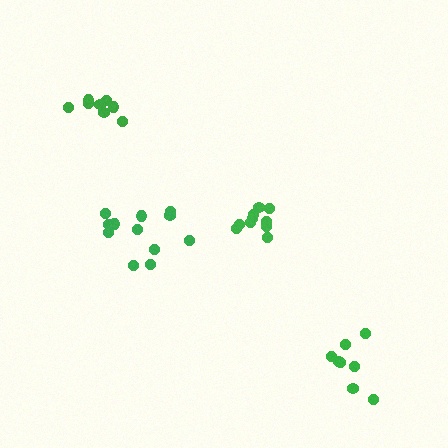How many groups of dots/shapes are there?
There are 4 groups.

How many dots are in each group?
Group 1: 9 dots, Group 2: 10 dots, Group 3: 12 dots, Group 4: 8 dots (39 total).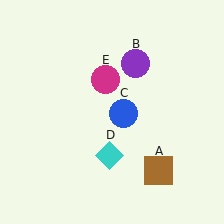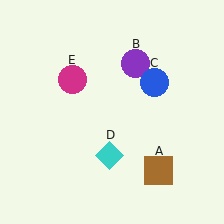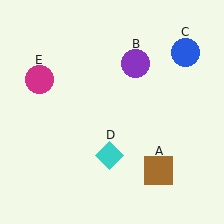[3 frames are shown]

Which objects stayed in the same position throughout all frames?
Brown square (object A) and purple circle (object B) and cyan diamond (object D) remained stationary.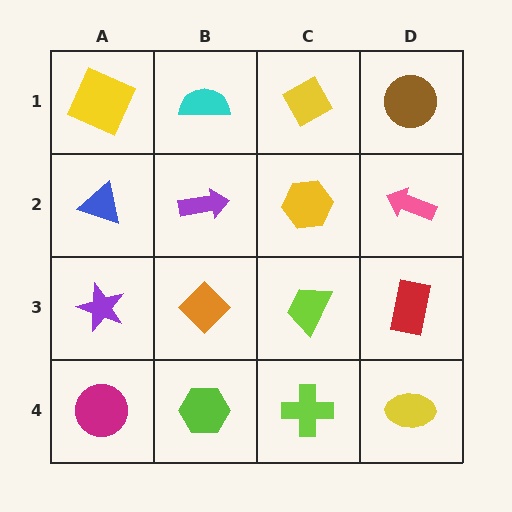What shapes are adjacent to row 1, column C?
A yellow hexagon (row 2, column C), a cyan semicircle (row 1, column B), a brown circle (row 1, column D).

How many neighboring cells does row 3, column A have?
3.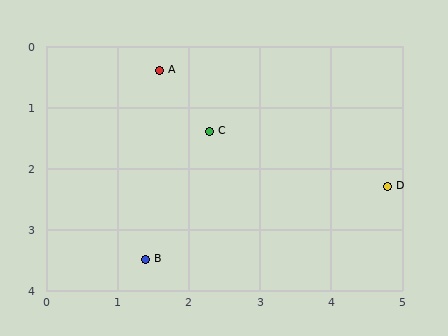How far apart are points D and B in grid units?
Points D and B are about 3.6 grid units apart.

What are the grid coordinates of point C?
Point C is at approximately (2.3, 1.4).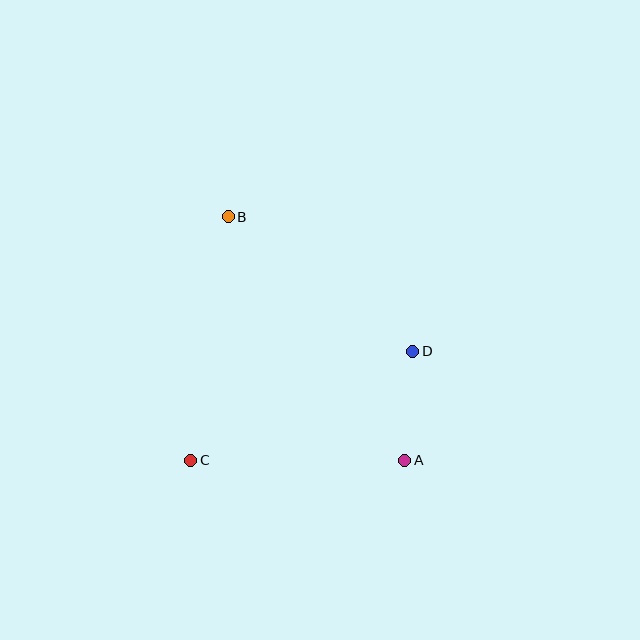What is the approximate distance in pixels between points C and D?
The distance between C and D is approximately 247 pixels.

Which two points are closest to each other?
Points A and D are closest to each other.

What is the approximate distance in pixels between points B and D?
The distance between B and D is approximately 228 pixels.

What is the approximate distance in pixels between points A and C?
The distance between A and C is approximately 214 pixels.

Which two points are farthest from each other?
Points A and B are farthest from each other.